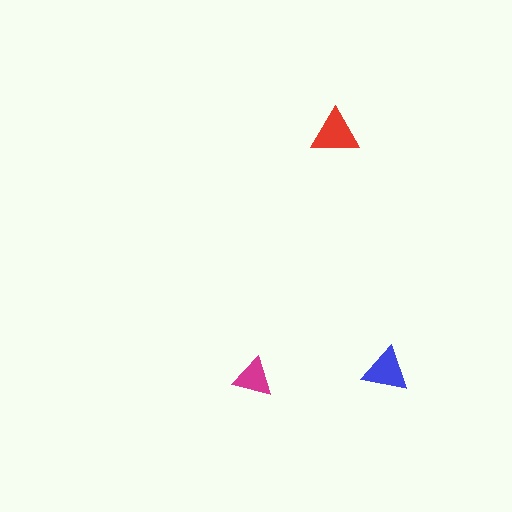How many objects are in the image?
There are 3 objects in the image.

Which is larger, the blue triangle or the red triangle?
The red one.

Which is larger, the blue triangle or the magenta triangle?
The blue one.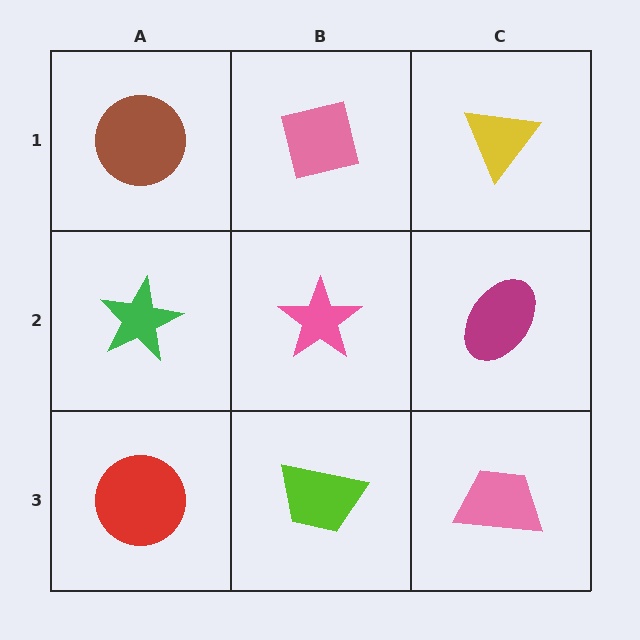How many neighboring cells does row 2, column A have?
3.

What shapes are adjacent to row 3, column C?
A magenta ellipse (row 2, column C), a lime trapezoid (row 3, column B).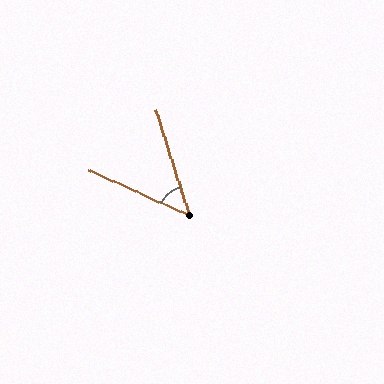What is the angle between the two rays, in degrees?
Approximately 48 degrees.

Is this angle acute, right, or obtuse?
It is acute.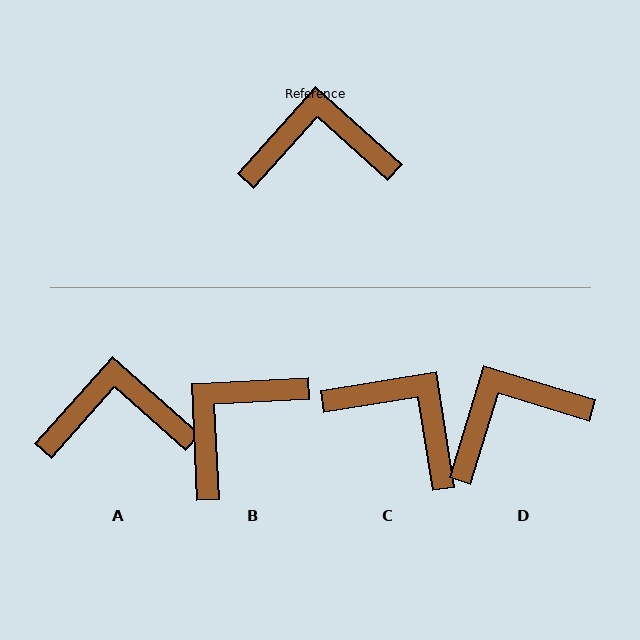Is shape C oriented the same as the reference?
No, it is off by about 39 degrees.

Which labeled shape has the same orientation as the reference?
A.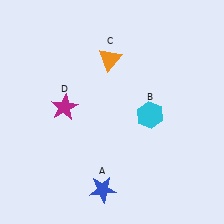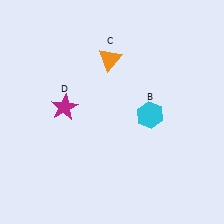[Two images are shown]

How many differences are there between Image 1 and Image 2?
There is 1 difference between the two images.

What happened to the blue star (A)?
The blue star (A) was removed in Image 2. It was in the bottom-left area of Image 1.